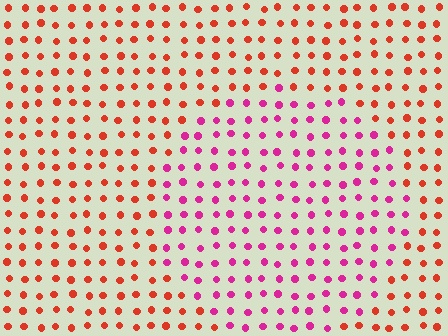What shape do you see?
I see a circle.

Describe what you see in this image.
The image is filled with small red elements in a uniform arrangement. A circle-shaped region is visible where the elements are tinted to a slightly different hue, forming a subtle color boundary.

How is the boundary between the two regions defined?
The boundary is defined purely by a slight shift in hue (about 46 degrees). Spacing, size, and orientation are identical on both sides.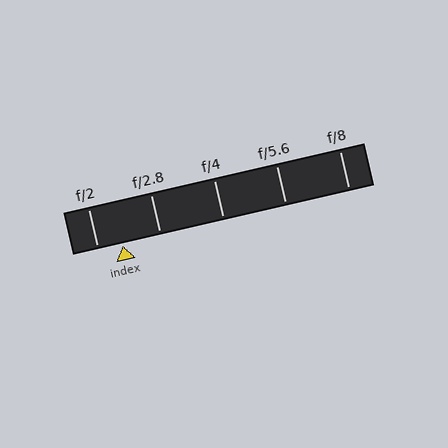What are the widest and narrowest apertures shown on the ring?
The widest aperture shown is f/2 and the narrowest is f/8.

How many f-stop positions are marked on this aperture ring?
There are 5 f-stop positions marked.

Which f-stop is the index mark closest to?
The index mark is closest to f/2.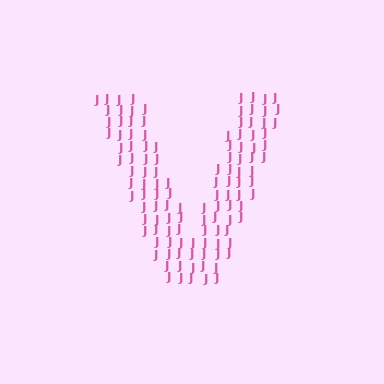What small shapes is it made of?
It is made of small letter J's.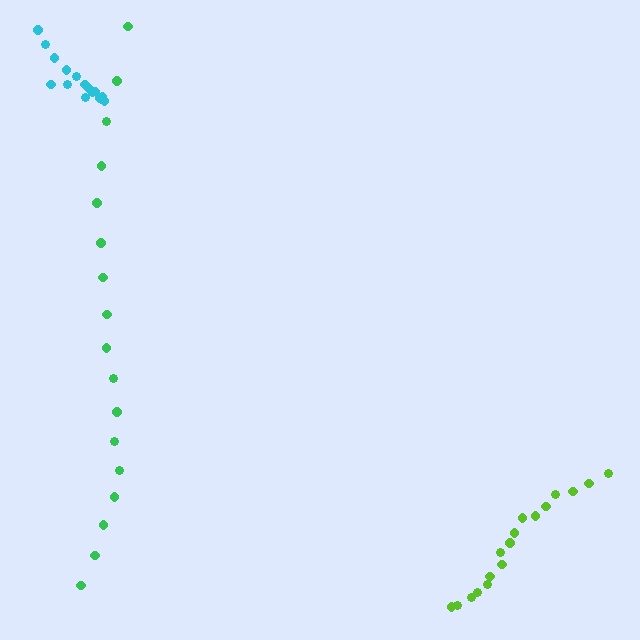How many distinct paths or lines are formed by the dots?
There are 3 distinct paths.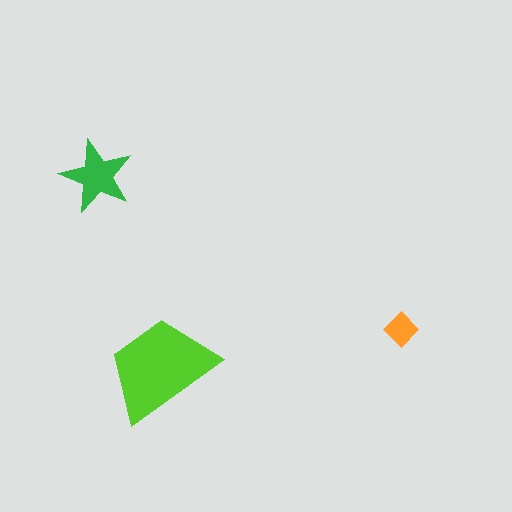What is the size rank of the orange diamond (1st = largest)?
3rd.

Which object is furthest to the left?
The green star is leftmost.